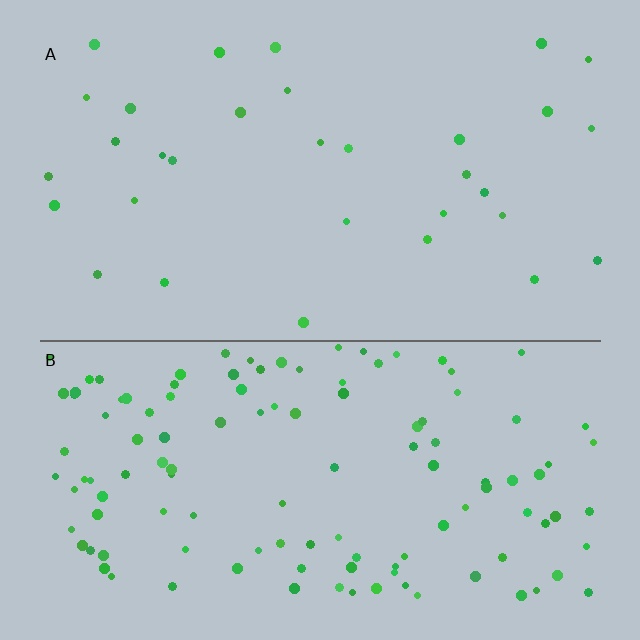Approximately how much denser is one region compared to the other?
Approximately 3.8× — region B over region A.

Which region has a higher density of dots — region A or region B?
B (the bottom).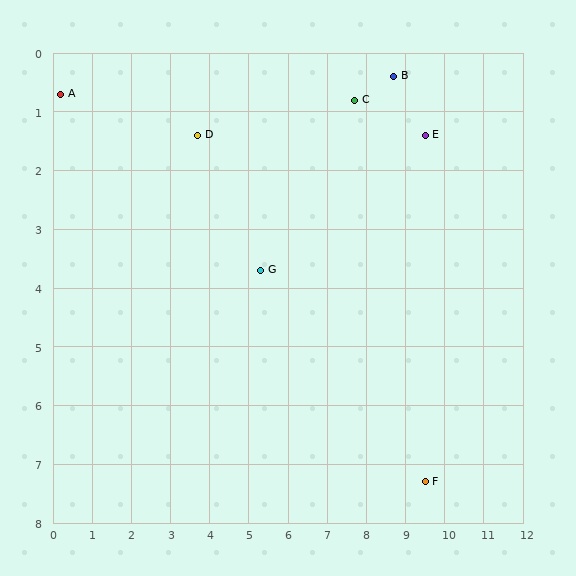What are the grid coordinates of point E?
Point E is at approximately (9.5, 1.4).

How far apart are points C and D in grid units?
Points C and D are about 4.0 grid units apart.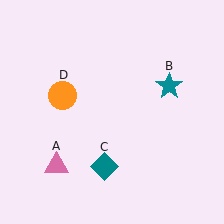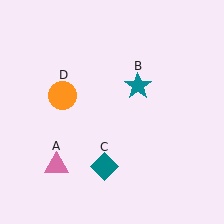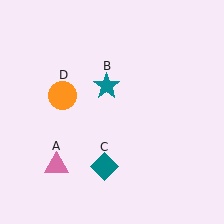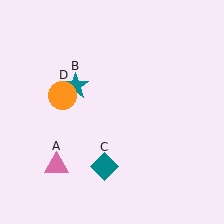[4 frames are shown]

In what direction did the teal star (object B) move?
The teal star (object B) moved left.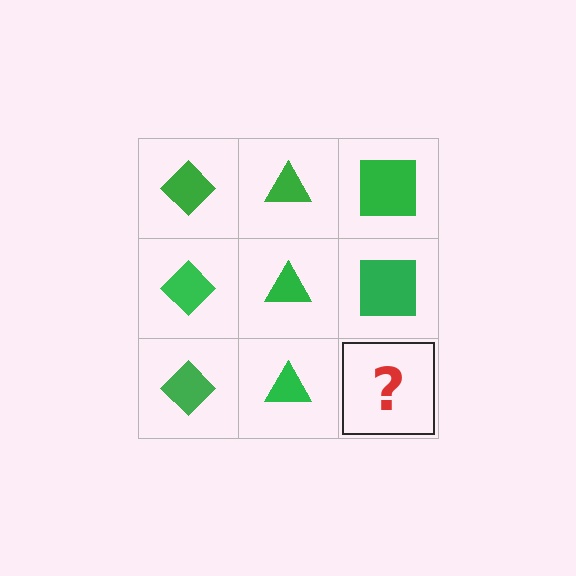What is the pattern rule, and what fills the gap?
The rule is that each column has a consistent shape. The gap should be filled with a green square.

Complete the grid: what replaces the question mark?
The question mark should be replaced with a green square.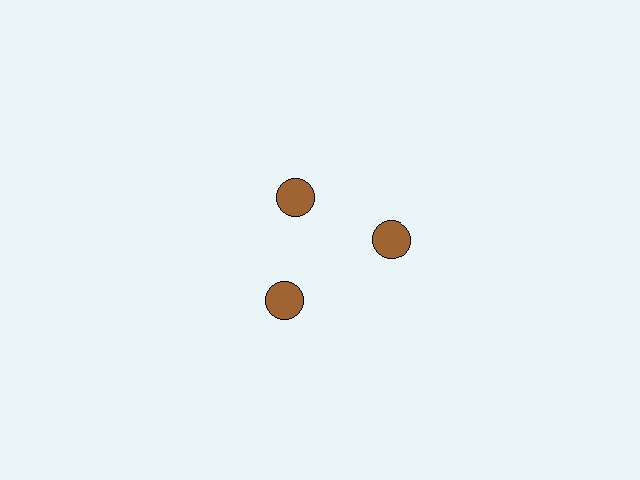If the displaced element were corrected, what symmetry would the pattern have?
It would have 3-fold rotational symmetry — the pattern would map onto itself every 120 degrees.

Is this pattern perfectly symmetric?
No. The 3 brown circles are arranged in a ring, but one element near the 11 o'clock position is pulled inward toward the center, breaking the 3-fold rotational symmetry.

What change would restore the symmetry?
The symmetry would be restored by moving it outward, back onto the ring so that all 3 circles sit at equal angles and equal distance from the center.